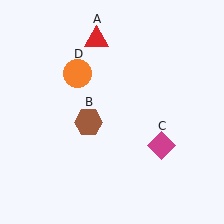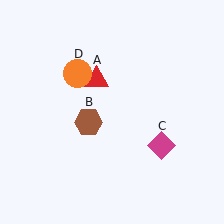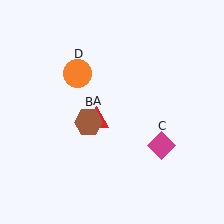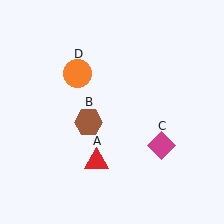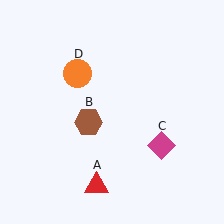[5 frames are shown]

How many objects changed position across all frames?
1 object changed position: red triangle (object A).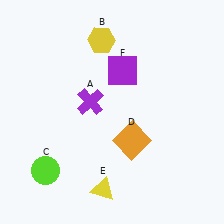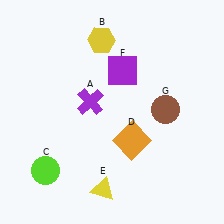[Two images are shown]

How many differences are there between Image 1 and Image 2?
There is 1 difference between the two images.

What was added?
A brown circle (G) was added in Image 2.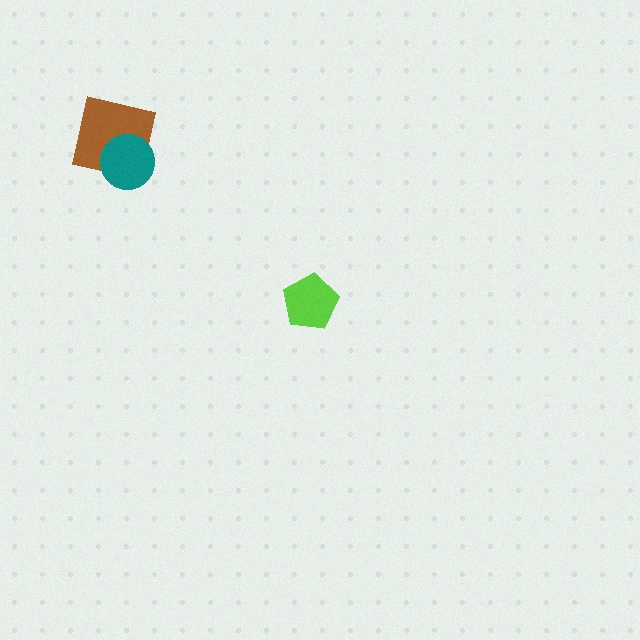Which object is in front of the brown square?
The teal circle is in front of the brown square.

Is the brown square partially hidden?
Yes, it is partially covered by another shape.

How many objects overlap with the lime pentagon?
0 objects overlap with the lime pentagon.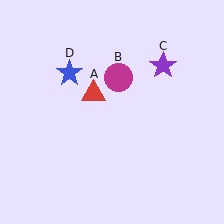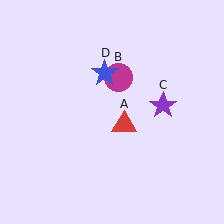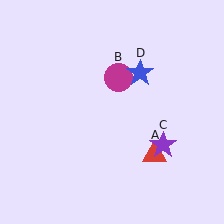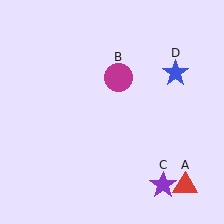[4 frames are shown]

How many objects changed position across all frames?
3 objects changed position: red triangle (object A), purple star (object C), blue star (object D).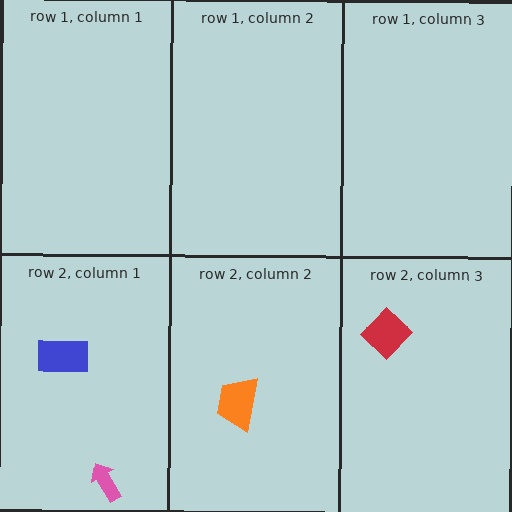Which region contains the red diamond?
The row 2, column 3 region.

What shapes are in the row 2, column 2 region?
The orange trapezoid.